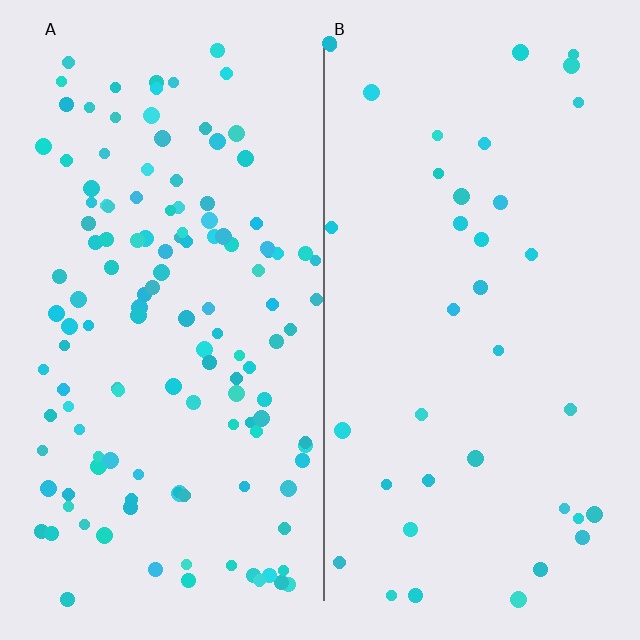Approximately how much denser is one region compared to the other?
Approximately 3.4× — region A over region B.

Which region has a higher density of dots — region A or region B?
A (the left).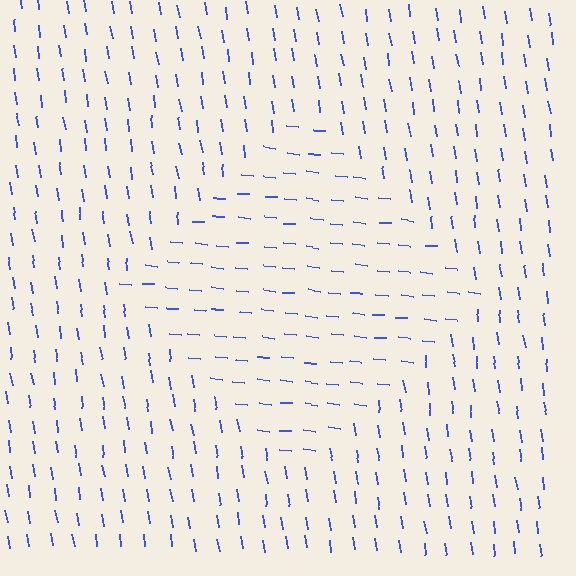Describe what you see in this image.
The image is filled with small blue line segments. A diamond region in the image has lines oriented differently from the surrounding lines, creating a visible texture boundary.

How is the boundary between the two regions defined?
The boundary is defined purely by a change in line orientation (approximately 77 degrees difference). All lines are the same color and thickness.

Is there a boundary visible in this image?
Yes, there is a texture boundary formed by a change in line orientation.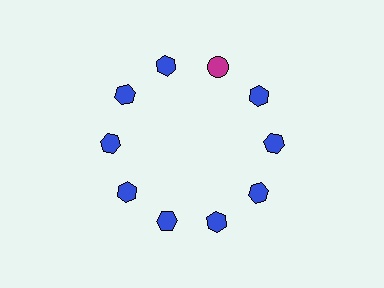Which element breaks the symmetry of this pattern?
The magenta circle at roughly the 1 o'clock position breaks the symmetry. All other shapes are blue hexagons.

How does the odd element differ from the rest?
It differs in both color (magenta instead of blue) and shape (circle instead of hexagon).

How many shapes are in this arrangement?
There are 10 shapes arranged in a ring pattern.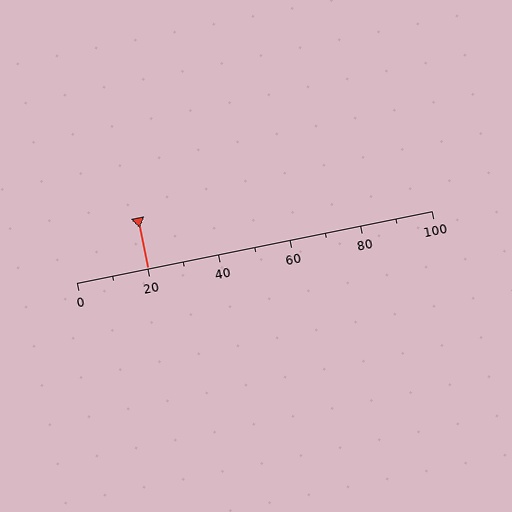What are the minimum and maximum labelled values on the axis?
The axis runs from 0 to 100.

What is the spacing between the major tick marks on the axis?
The major ticks are spaced 20 apart.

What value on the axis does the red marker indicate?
The marker indicates approximately 20.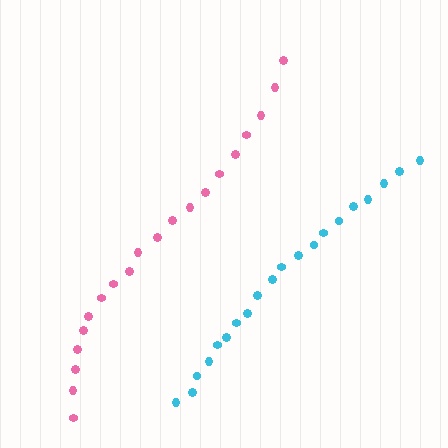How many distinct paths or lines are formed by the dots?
There are 2 distinct paths.